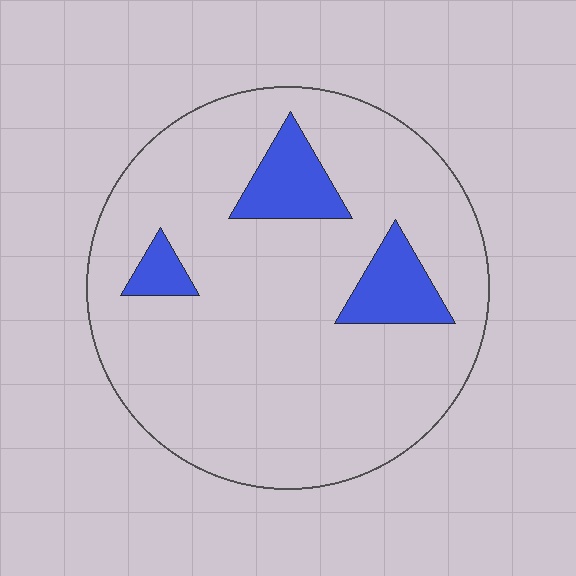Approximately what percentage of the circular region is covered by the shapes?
Approximately 15%.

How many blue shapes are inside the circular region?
3.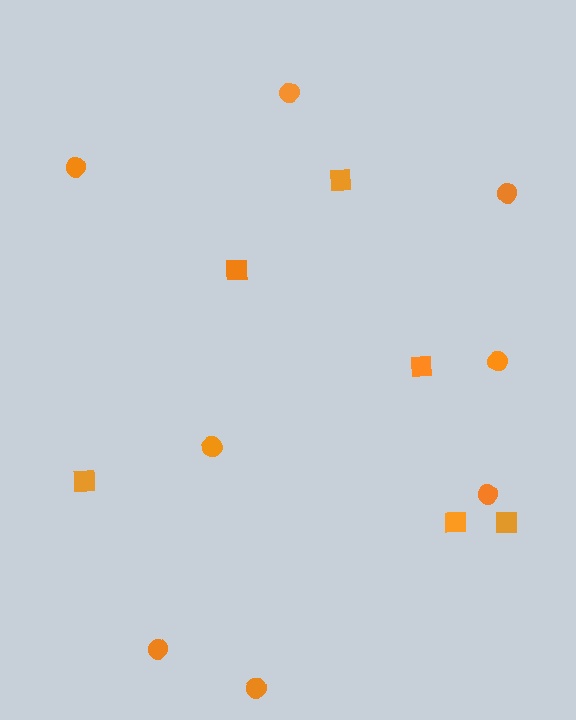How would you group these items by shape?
There are 2 groups: one group of circles (8) and one group of squares (6).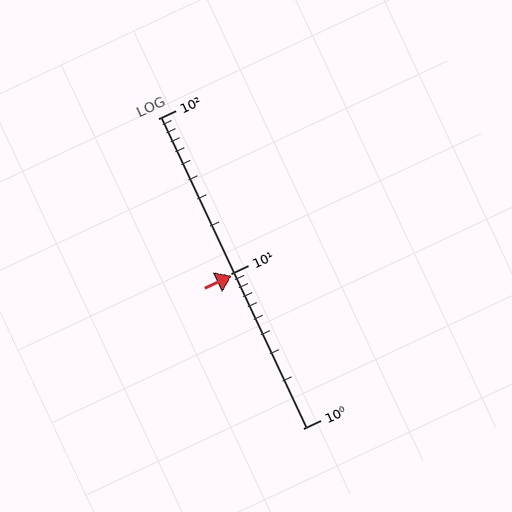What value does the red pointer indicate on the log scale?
The pointer indicates approximately 9.7.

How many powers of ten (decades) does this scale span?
The scale spans 2 decades, from 1 to 100.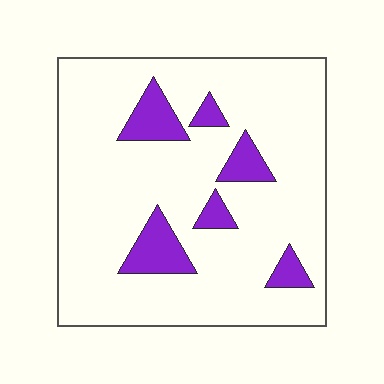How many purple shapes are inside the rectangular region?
6.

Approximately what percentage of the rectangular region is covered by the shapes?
Approximately 15%.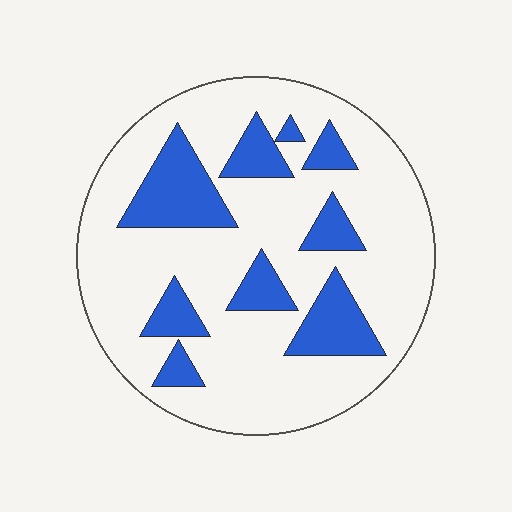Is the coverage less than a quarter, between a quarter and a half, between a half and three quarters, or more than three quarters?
Less than a quarter.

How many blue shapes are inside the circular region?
9.